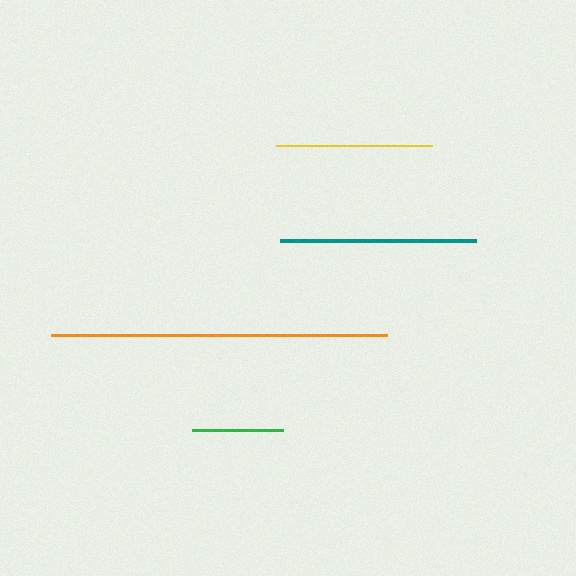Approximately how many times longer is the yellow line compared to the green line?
The yellow line is approximately 1.7 times the length of the green line.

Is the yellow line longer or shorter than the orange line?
The orange line is longer than the yellow line.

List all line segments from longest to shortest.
From longest to shortest: orange, teal, yellow, green.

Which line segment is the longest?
The orange line is the longest at approximately 337 pixels.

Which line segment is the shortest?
The green line is the shortest at approximately 91 pixels.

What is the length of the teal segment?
The teal segment is approximately 196 pixels long.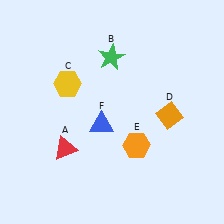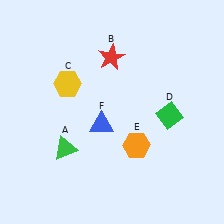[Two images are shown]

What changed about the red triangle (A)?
In Image 1, A is red. In Image 2, it changed to green.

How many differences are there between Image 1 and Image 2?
There are 3 differences between the two images.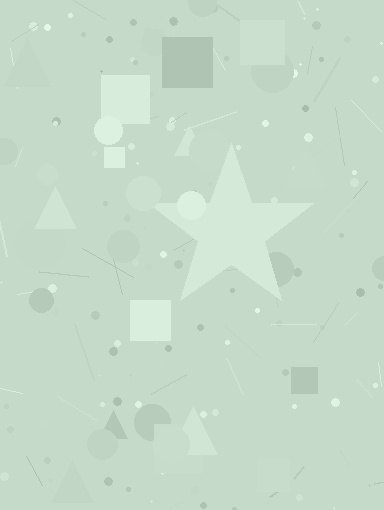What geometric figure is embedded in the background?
A star is embedded in the background.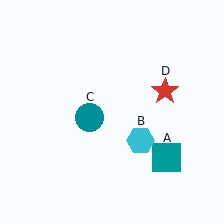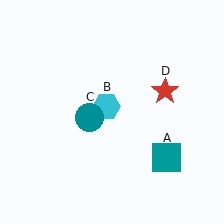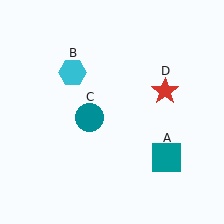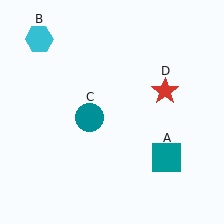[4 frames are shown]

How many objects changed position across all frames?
1 object changed position: cyan hexagon (object B).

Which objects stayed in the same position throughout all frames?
Teal square (object A) and teal circle (object C) and red star (object D) remained stationary.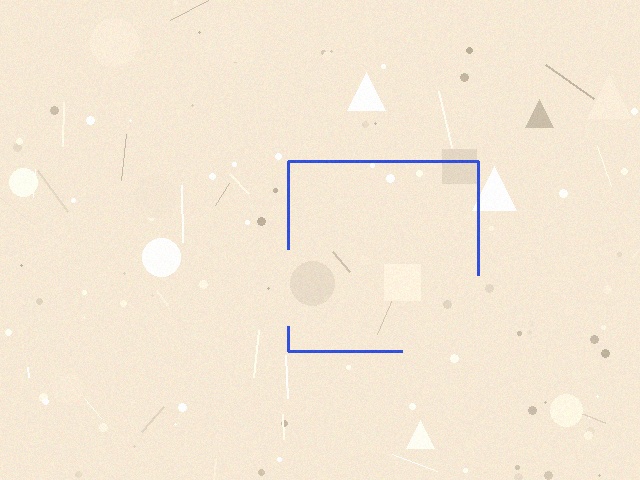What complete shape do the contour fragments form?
The contour fragments form a square.